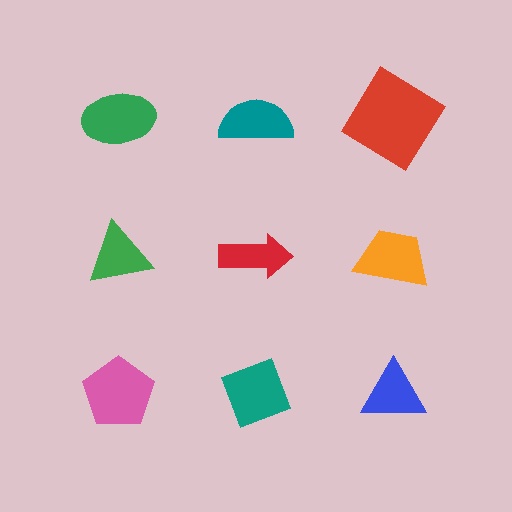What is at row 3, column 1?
A pink pentagon.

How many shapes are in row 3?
3 shapes.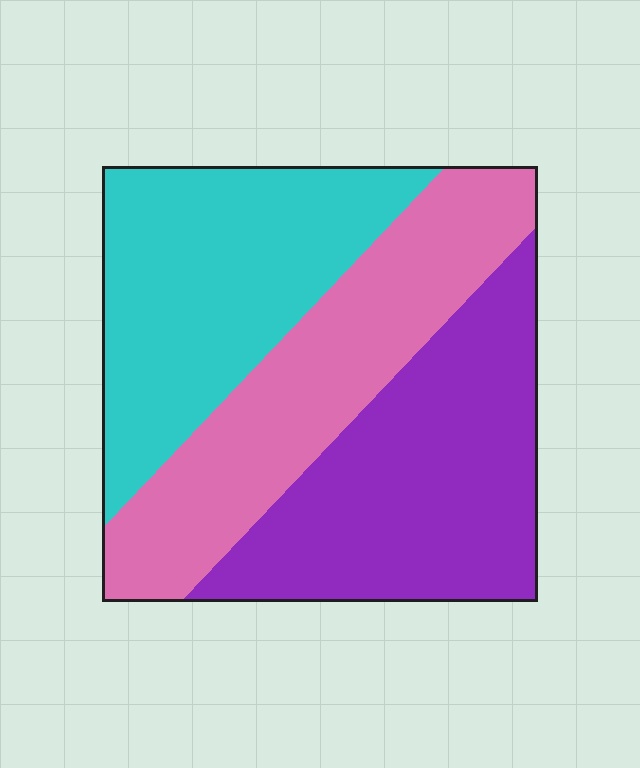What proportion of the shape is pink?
Pink covers roughly 30% of the shape.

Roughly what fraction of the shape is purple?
Purple takes up between a quarter and a half of the shape.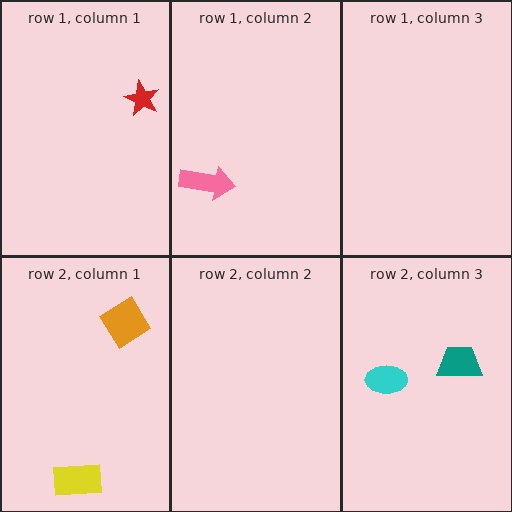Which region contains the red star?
The row 1, column 1 region.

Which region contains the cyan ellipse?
The row 2, column 3 region.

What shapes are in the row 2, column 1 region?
The orange diamond, the yellow rectangle.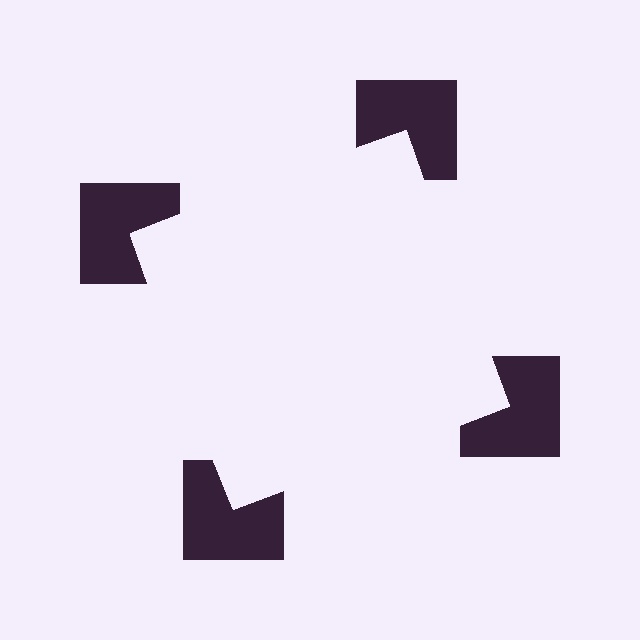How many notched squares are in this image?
There are 4 — one at each vertex of the illusory square.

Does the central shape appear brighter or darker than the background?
It typically appears slightly brighter than the background, even though no actual brightness change is drawn.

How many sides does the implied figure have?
4 sides.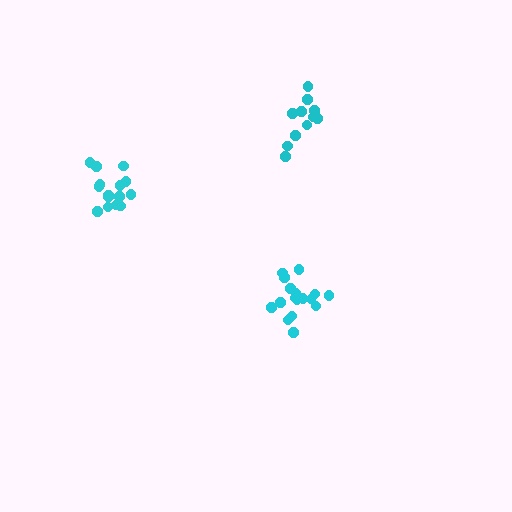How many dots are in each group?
Group 1: 17 dots, Group 2: 15 dots, Group 3: 11 dots (43 total).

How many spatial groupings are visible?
There are 3 spatial groupings.